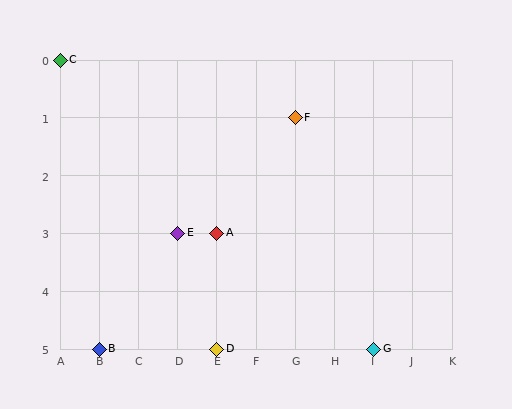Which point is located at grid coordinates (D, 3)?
Point E is at (D, 3).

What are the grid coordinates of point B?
Point B is at grid coordinates (B, 5).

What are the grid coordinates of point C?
Point C is at grid coordinates (A, 0).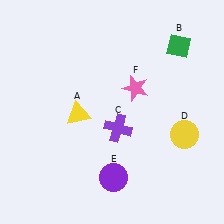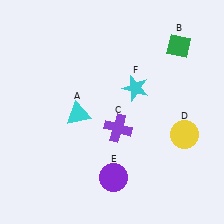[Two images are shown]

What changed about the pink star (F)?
In Image 1, F is pink. In Image 2, it changed to cyan.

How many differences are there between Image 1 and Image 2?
There are 2 differences between the two images.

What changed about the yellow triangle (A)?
In Image 1, A is yellow. In Image 2, it changed to cyan.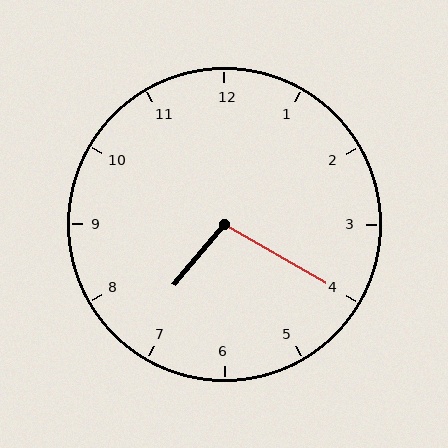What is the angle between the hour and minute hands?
Approximately 100 degrees.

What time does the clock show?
7:20.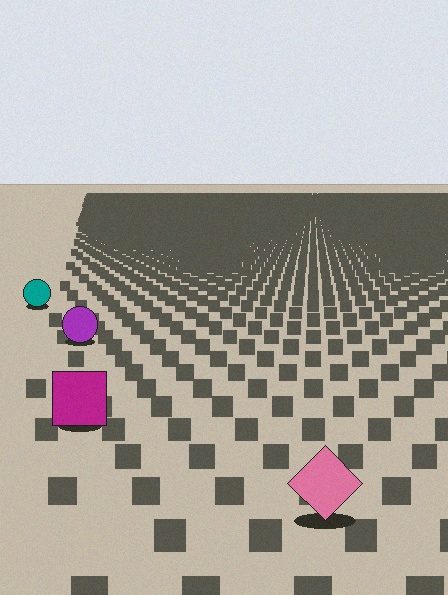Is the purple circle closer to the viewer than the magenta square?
No. The magenta square is closer — you can tell from the texture gradient: the ground texture is coarser near it.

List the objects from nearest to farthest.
From nearest to farthest: the pink diamond, the magenta square, the purple circle, the teal circle.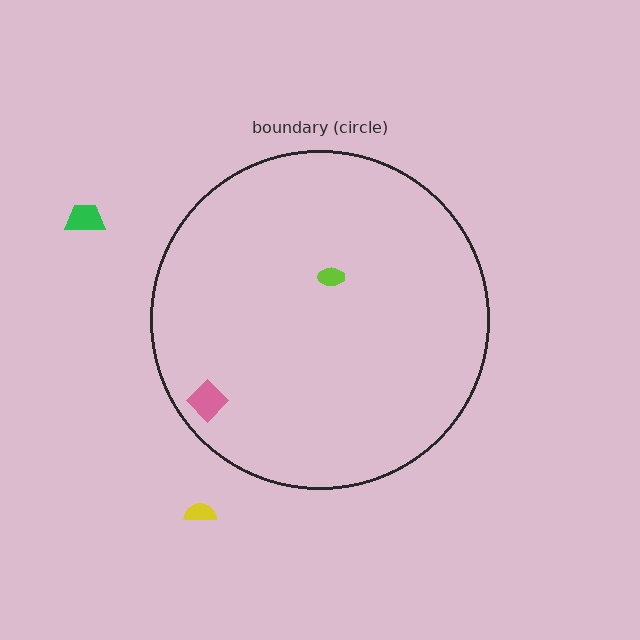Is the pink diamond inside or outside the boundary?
Inside.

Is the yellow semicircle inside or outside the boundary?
Outside.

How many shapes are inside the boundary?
2 inside, 2 outside.